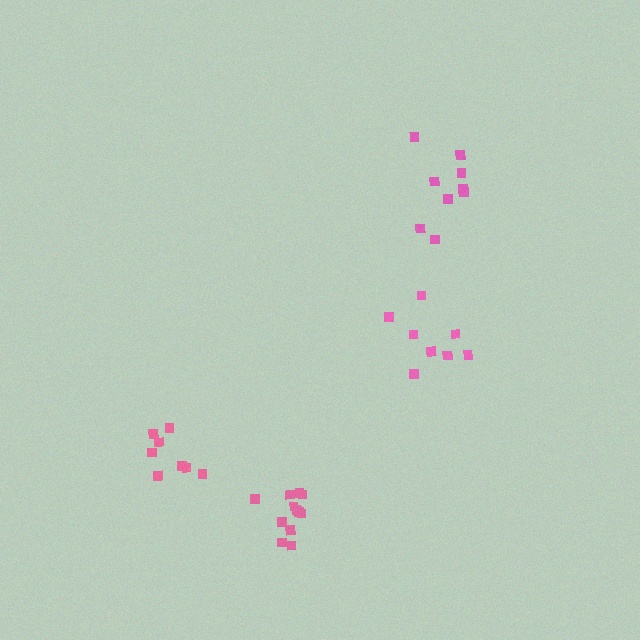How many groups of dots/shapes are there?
There are 4 groups.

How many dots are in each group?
Group 1: 8 dots, Group 2: 8 dots, Group 3: 9 dots, Group 4: 12 dots (37 total).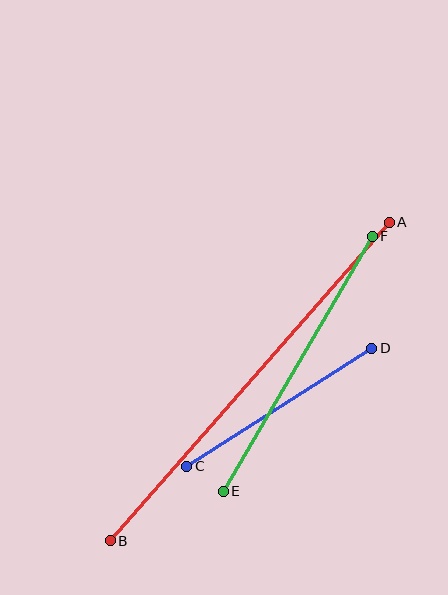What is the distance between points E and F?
The distance is approximately 295 pixels.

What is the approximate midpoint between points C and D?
The midpoint is at approximately (279, 407) pixels.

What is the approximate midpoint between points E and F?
The midpoint is at approximately (298, 364) pixels.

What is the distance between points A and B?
The distance is approximately 423 pixels.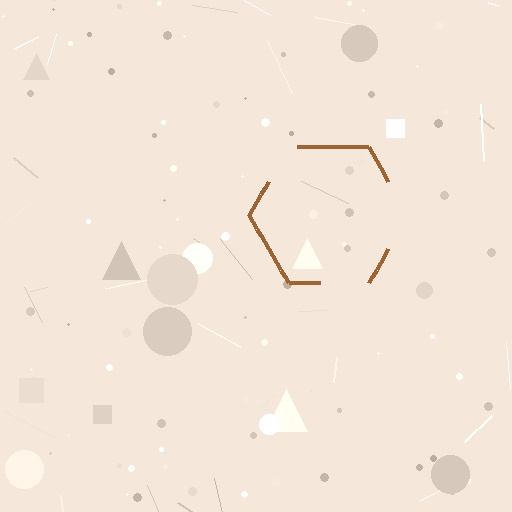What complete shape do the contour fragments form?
The contour fragments form a hexagon.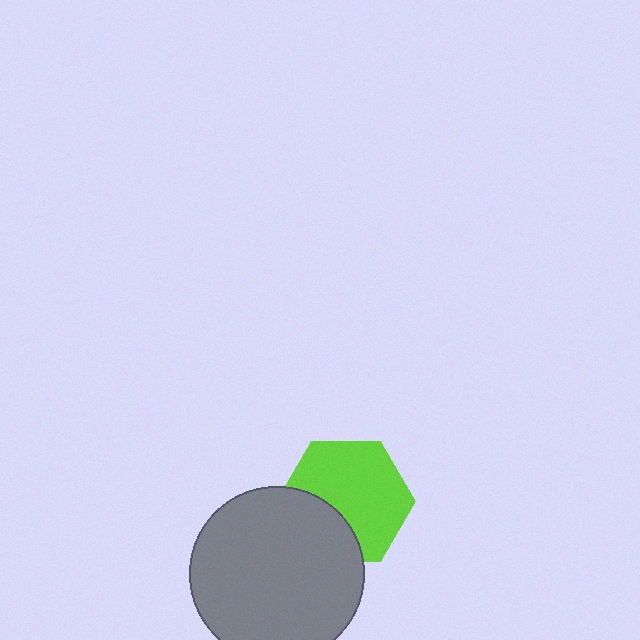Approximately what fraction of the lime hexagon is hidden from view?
Roughly 31% of the lime hexagon is hidden behind the gray circle.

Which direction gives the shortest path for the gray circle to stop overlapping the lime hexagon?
Moving toward the lower-left gives the shortest separation.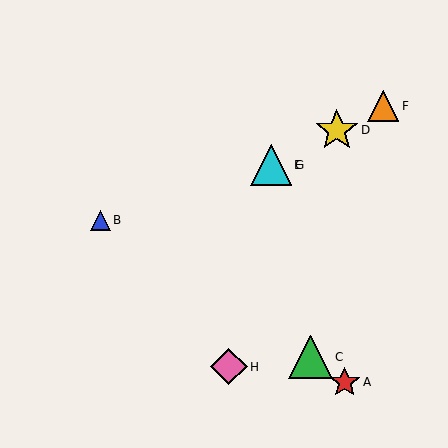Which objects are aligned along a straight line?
Objects D, E, F, G are aligned along a straight line.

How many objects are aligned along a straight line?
4 objects (D, E, F, G) are aligned along a straight line.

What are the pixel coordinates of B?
Object B is at (100, 220).